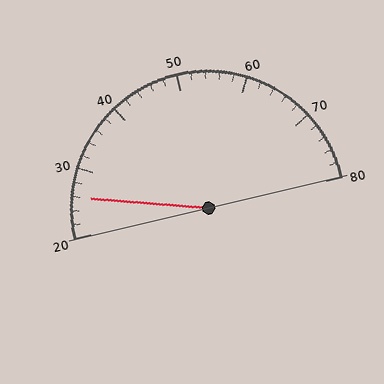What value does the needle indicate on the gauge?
The needle indicates approximately 26.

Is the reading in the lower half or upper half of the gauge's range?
The reading is in the lower half of the range (20 to 80).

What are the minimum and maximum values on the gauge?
The gauge ranges from 20 to 80.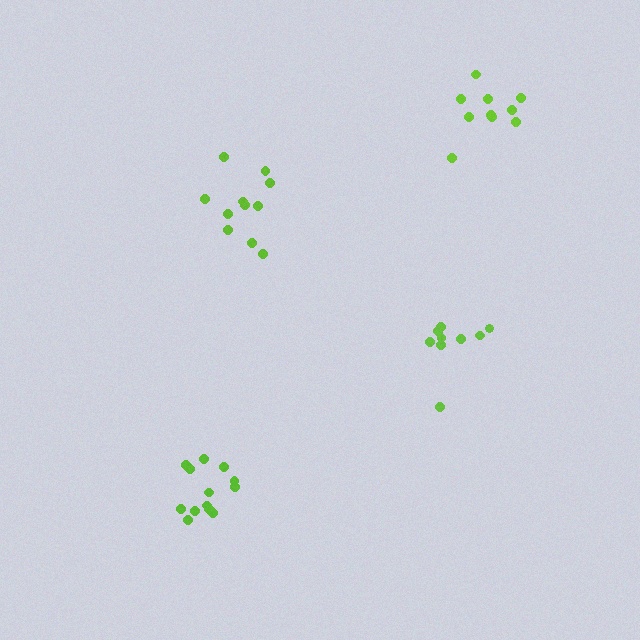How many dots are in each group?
Group 1: 13 dots, Group 2: 9 dots, Group 3: 10 dots, Group 4: 11 dots (43 total).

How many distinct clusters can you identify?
There are 4 distinct clusters.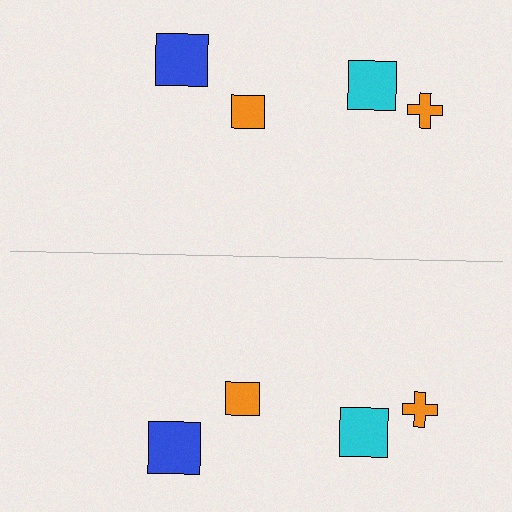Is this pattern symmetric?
Yes, this pattern has bilateral (reflection) symmetry.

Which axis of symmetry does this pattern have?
The pattern has a horizontal axis of symmetry running through the center of the image.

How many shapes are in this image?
There are 8 shapes in this image.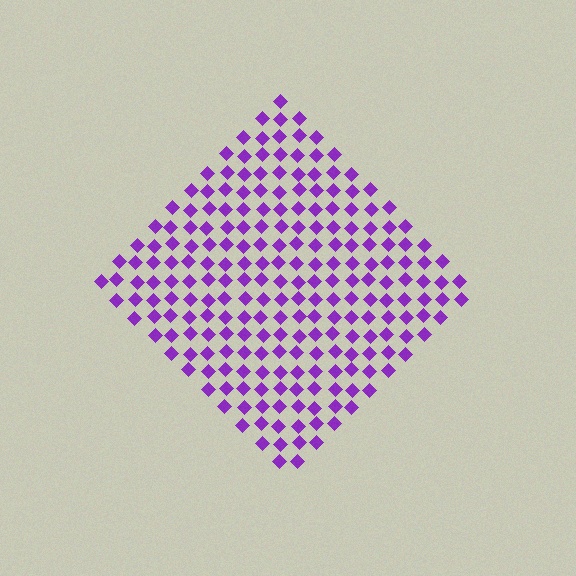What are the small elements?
The small elements are diamonds.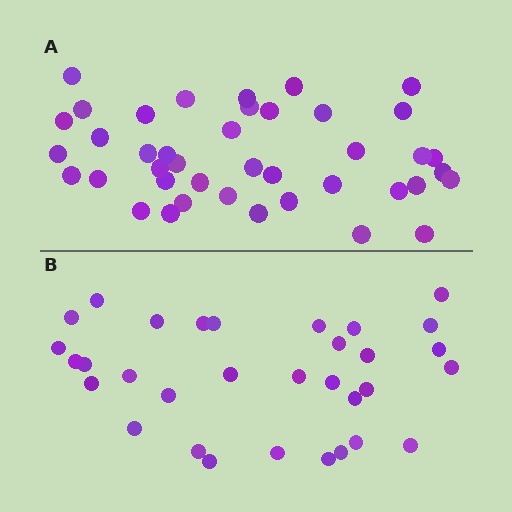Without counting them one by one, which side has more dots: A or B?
Region A (the top region) has more dots.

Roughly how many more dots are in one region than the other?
Region A has roughly 8 or so more dots than region B.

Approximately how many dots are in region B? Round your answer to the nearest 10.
About 30 dots. (The exact count is 32, which rounds to 30.)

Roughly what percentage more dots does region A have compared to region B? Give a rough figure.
About 30% more.